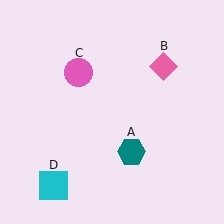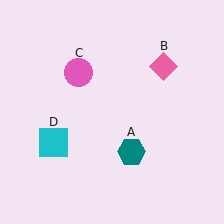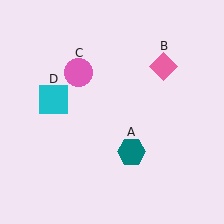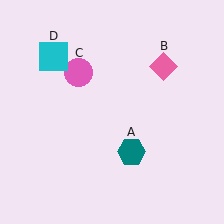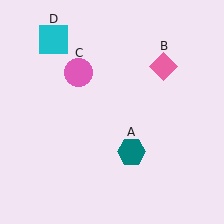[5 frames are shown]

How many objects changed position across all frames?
1 object changed position: cyan square (object D).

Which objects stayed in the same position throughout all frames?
Teal hexagon (object A) and pink diamond (object B) and pink circle (object C) remained stationary.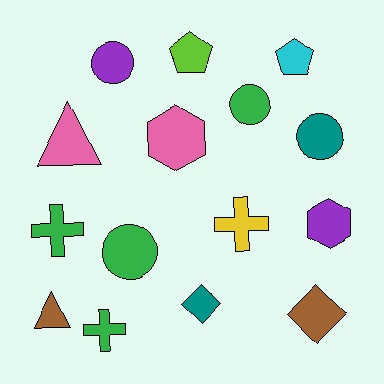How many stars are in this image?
There are no stars.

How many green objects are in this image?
There are 4 green objects.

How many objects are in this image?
There are 15 objects.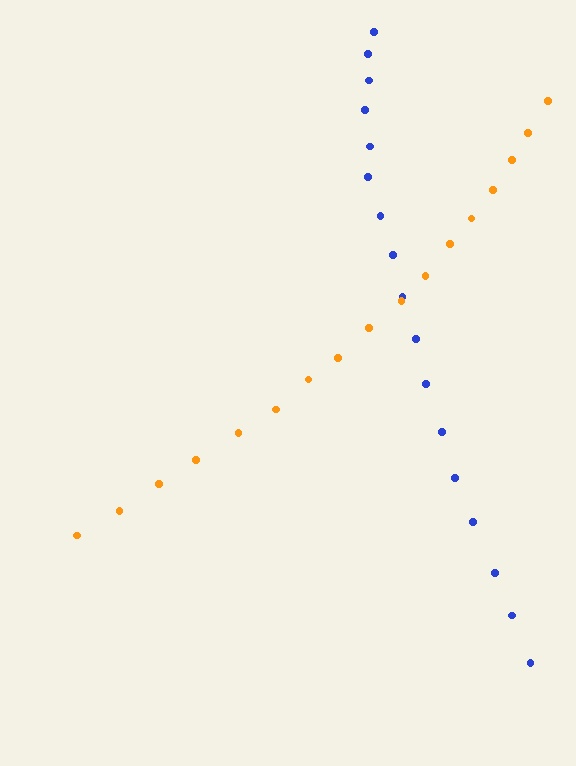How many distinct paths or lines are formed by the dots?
There are 2 distinct paths.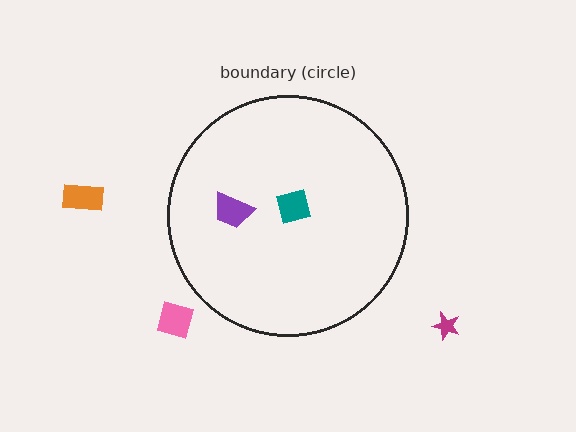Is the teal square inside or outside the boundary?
Inside.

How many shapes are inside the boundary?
2 inside, 3 outside.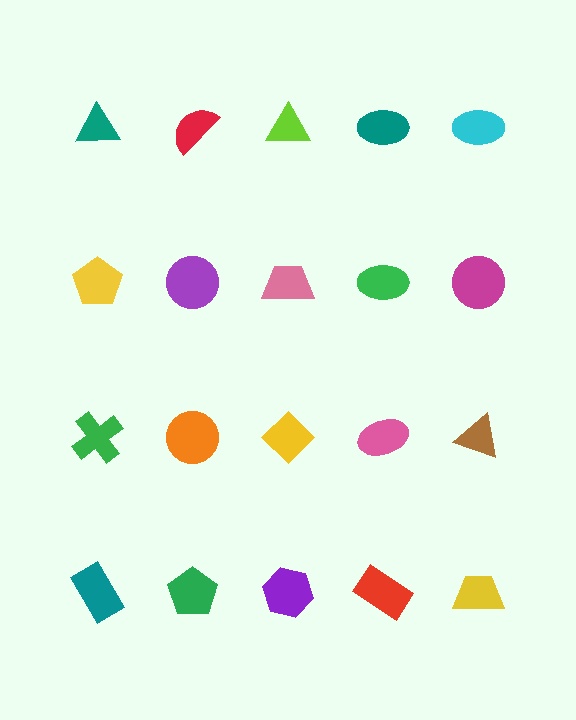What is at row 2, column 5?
A magenta circle.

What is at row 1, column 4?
A teal ellipse.